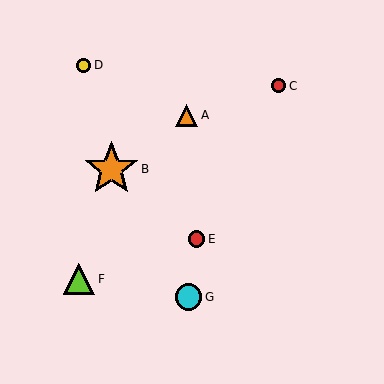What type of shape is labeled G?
Shape G is a cyan circle.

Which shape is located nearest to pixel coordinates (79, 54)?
The yellow circle (labeled D) at (83, 65) is nearest to that location.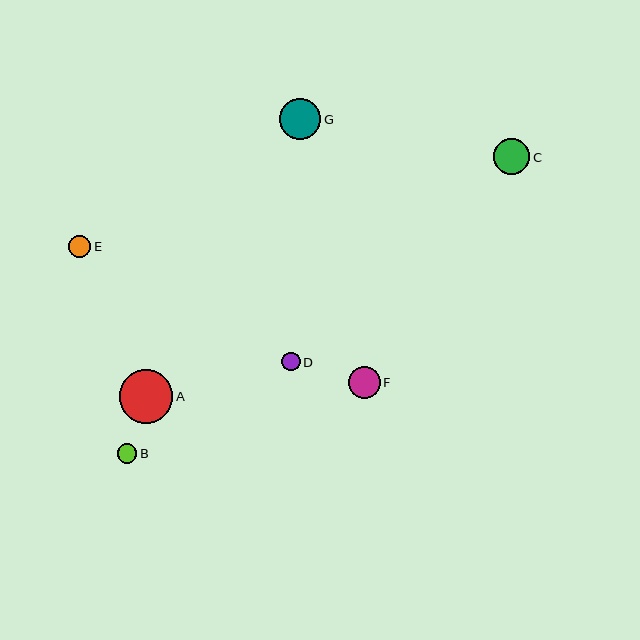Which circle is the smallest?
Circle D is the smallest with a size of approximately 18 pixels.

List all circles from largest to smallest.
From largest to smallest: A, G, C, F, E, B, D.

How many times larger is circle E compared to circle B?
Circle E is approximately 1.2 times the size of circle B.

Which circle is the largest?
Circle A is the largest with a size of approximately 54 pixels.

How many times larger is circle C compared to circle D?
Circle C is approximately 2.0 times the size of circle D.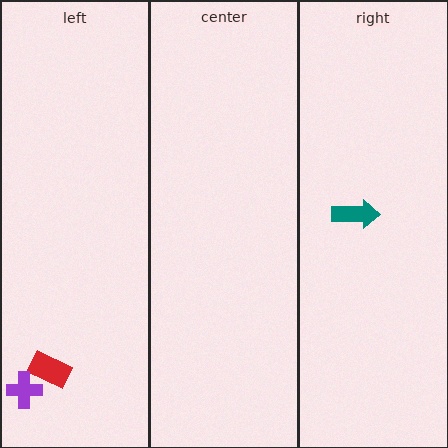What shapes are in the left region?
The red rectangle, the purple cross.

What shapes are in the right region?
The teal arrow.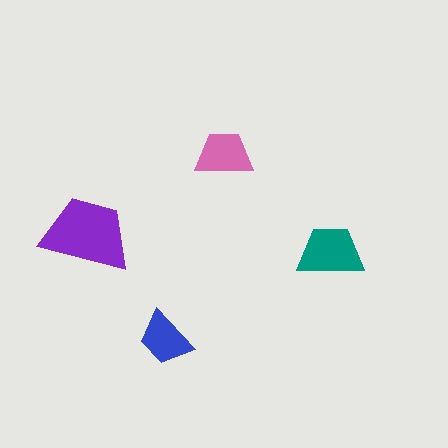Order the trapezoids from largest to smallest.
the purple one, the teal one, the pink one, the blue one.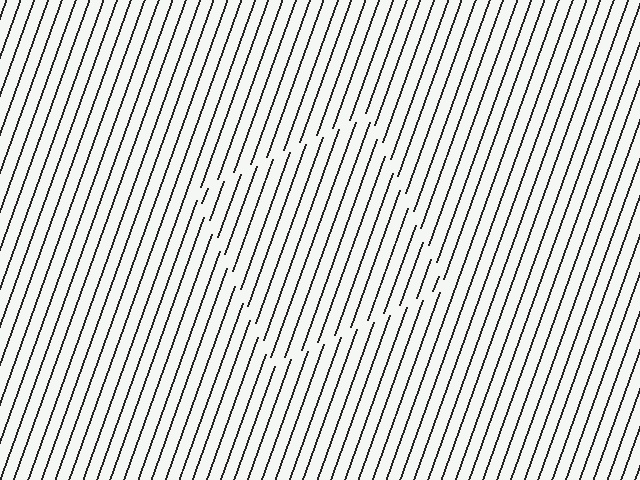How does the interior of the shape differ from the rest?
The interior of the shape contains the same grating, shifted by half a period — the contour is defined by the phase discontinuity where line-ends from the inner and outer gratings abut.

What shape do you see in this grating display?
An illusory square. The interior of the shape contains the same grating, shifted by half a period — the contour is defined by the phase discontinuity where line-ends from the inner and outer gratings abut.